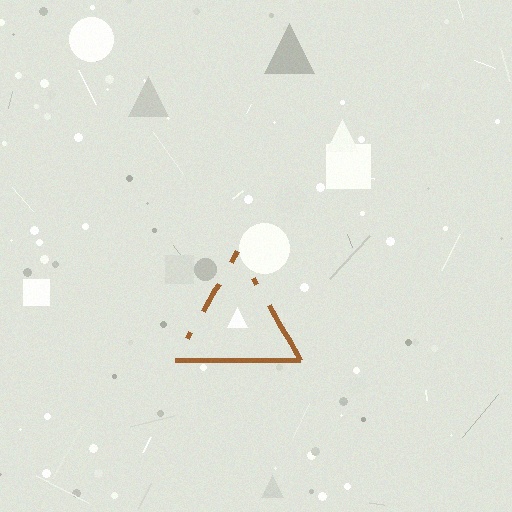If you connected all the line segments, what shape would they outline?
They would outline a triangle.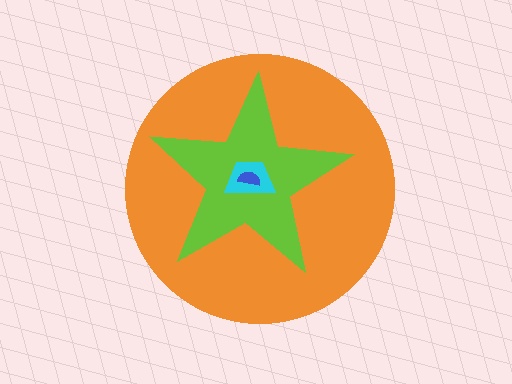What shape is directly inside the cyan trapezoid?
The blue semicircle.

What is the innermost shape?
The blue semicircle.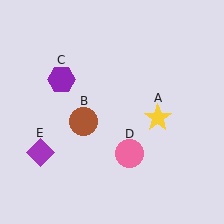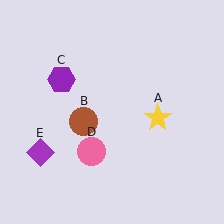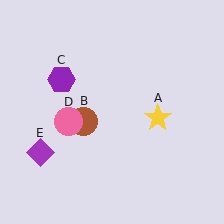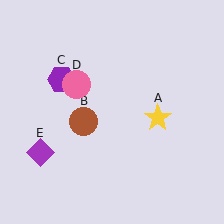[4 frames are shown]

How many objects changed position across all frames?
1 object changed position: pink circle (object D).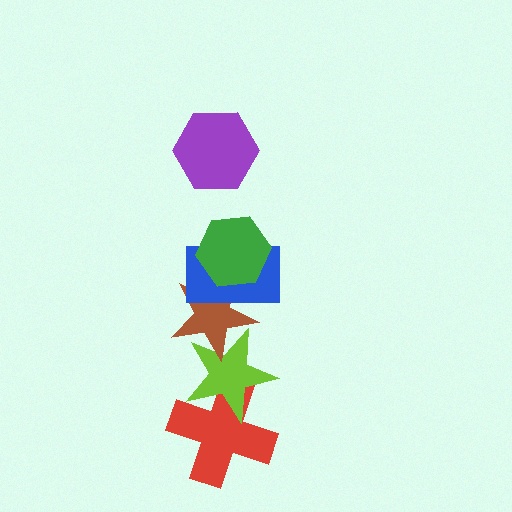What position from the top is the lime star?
The lime star is 5th from the top.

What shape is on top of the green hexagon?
The purple hexagon is on top of the green hexagon.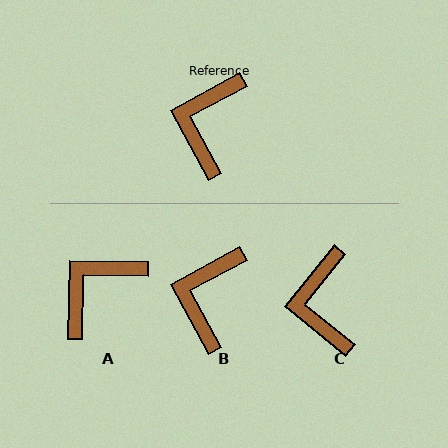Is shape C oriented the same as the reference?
No, it is off by about 22 degrees.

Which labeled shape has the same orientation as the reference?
B.